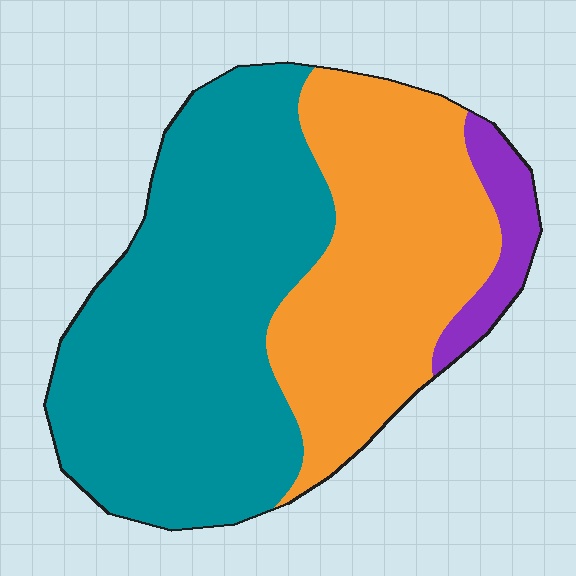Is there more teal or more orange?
Teal.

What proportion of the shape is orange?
Orange takes up between a quarter and a half of the shape.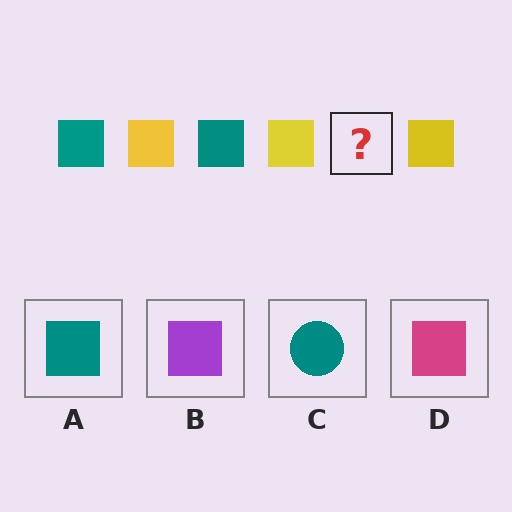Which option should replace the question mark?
Option A.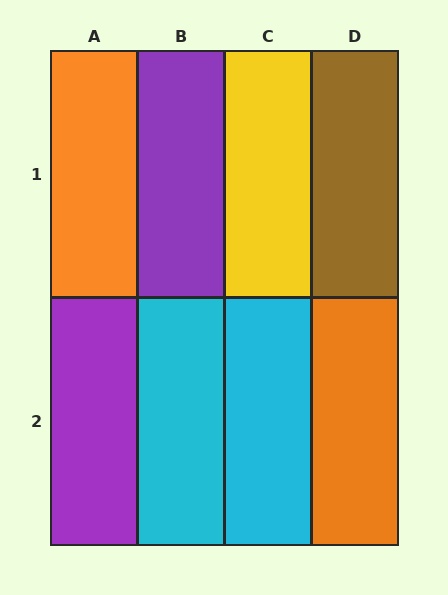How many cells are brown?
1 cell is brown.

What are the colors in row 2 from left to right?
Purple, cyan, cyan, orange.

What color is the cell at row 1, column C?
Yellow.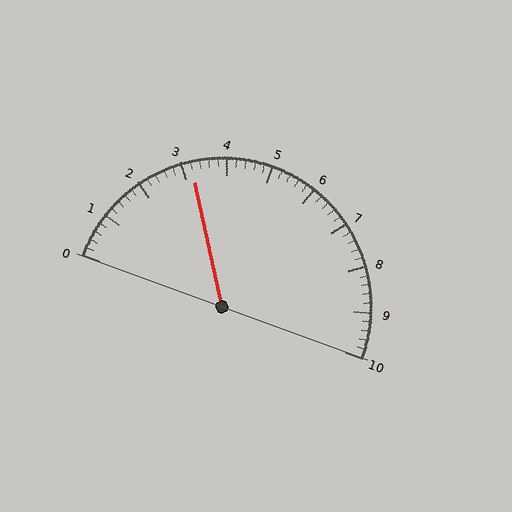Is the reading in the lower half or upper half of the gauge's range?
The reading is in the lower half of the range (0 to 10).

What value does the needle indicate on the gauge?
The needle indicates approximately 3.2.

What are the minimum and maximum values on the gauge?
The gauge ranges from 0 to 10.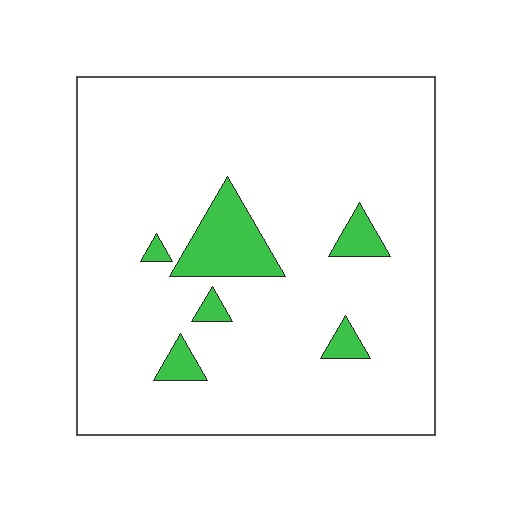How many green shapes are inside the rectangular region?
6.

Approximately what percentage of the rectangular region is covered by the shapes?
Approximately 10%.